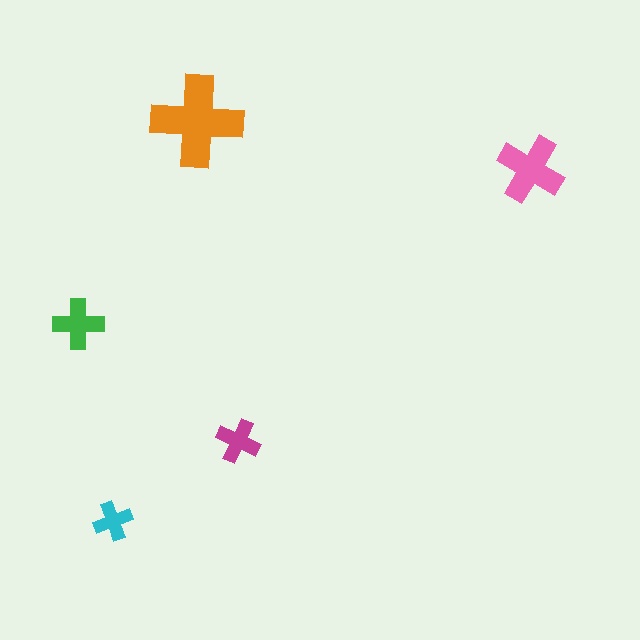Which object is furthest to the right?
The pink cross is rightmost.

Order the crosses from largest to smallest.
the orange one, the pink one, the green one, the magenta one, the cyan one.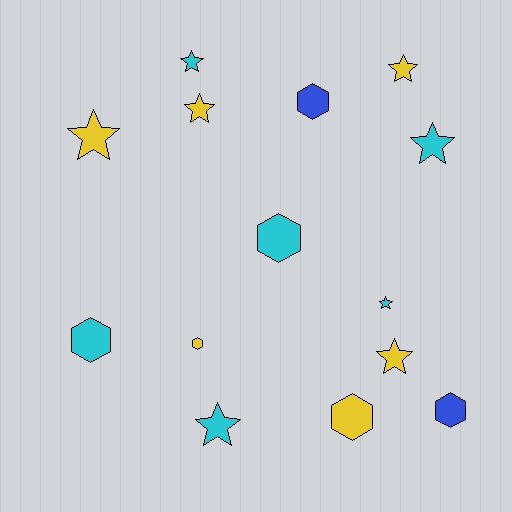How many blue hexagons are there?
There are 2 blue hexagons.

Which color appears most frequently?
Cyan, with 6 objects.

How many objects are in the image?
There are 14 objects.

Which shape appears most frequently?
Star, with 8 objects.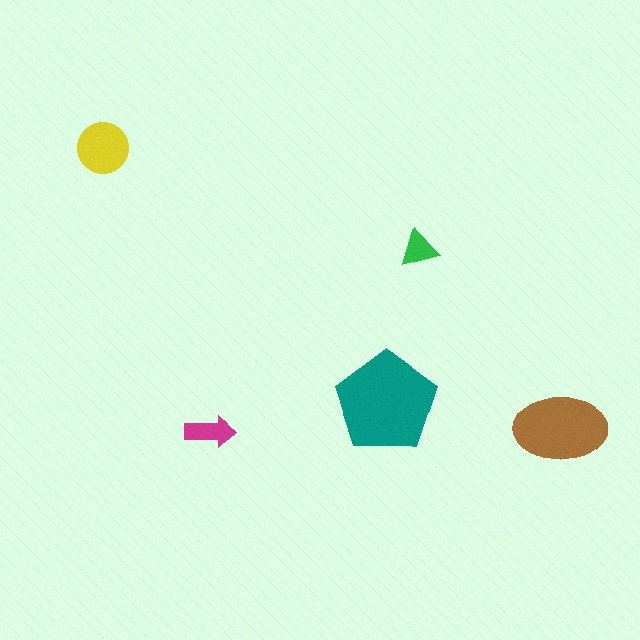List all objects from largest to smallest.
The teal pentagon, the brown ellipse, the yellow circle, the magenta arrow, the green triangle.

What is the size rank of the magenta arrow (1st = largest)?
4th.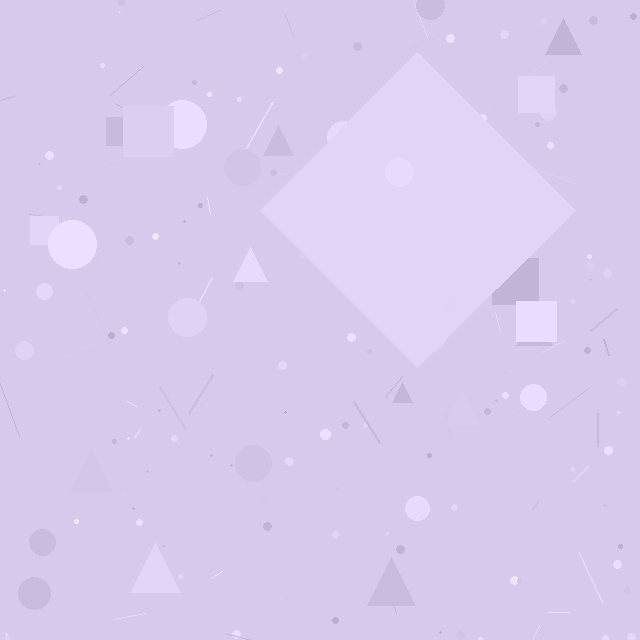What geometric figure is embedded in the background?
A diamond is embedded in the background.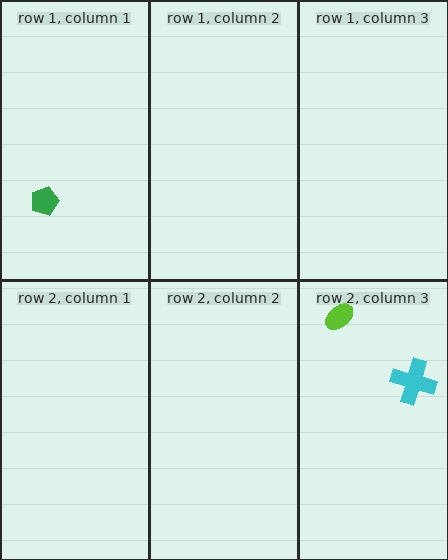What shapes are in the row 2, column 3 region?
The lime ellipse, the cyan cross.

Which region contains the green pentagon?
The row 1, column 1 region.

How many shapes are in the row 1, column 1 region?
1.